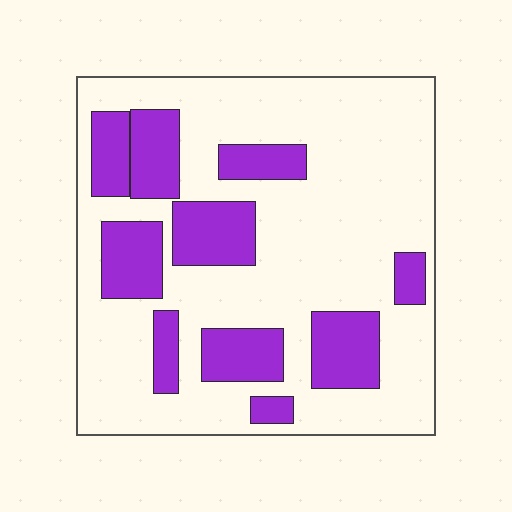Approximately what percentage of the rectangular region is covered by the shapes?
Approximately 30%.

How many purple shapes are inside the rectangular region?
10.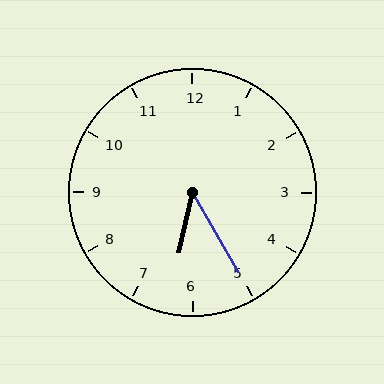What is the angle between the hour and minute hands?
Approximately 42 degrees.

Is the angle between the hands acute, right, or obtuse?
It is acute.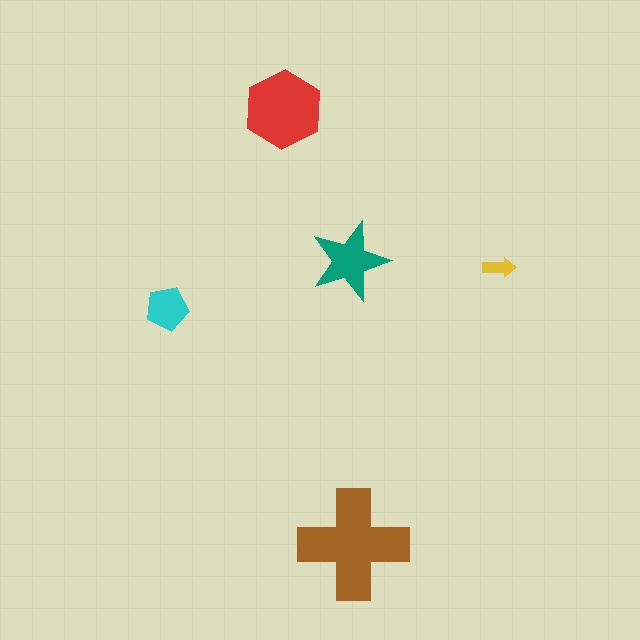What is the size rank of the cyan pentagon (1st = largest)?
4th.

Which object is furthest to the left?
The cyan pentagon is leftmost.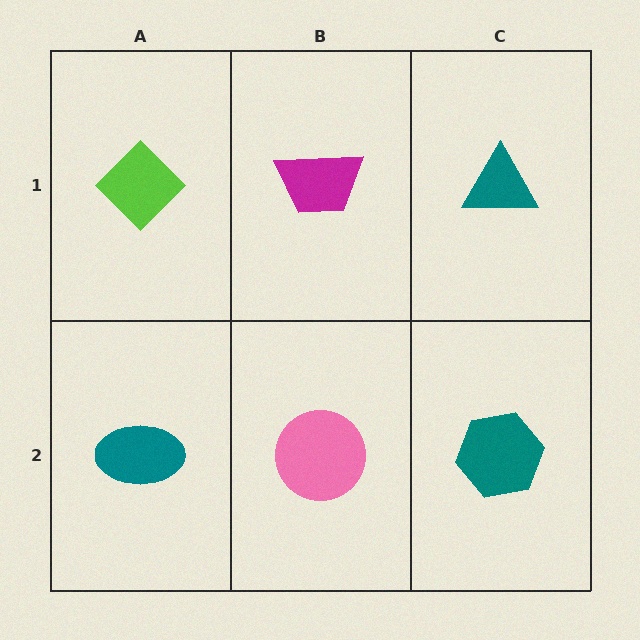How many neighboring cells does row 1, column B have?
3.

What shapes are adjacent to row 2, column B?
A magenta trapezoid (row 1, column B), a teal ellipse (row 2, column A), a teal hexagon (row 2, column C).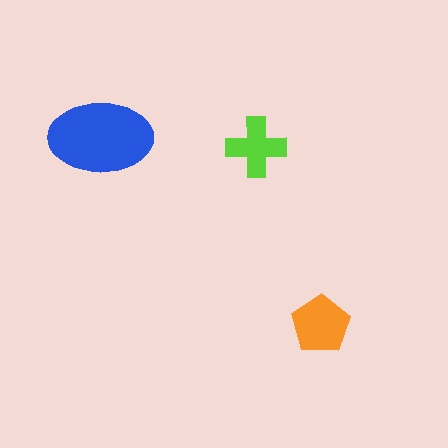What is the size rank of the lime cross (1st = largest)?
3rd.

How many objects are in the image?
There are 3 objects in the image.